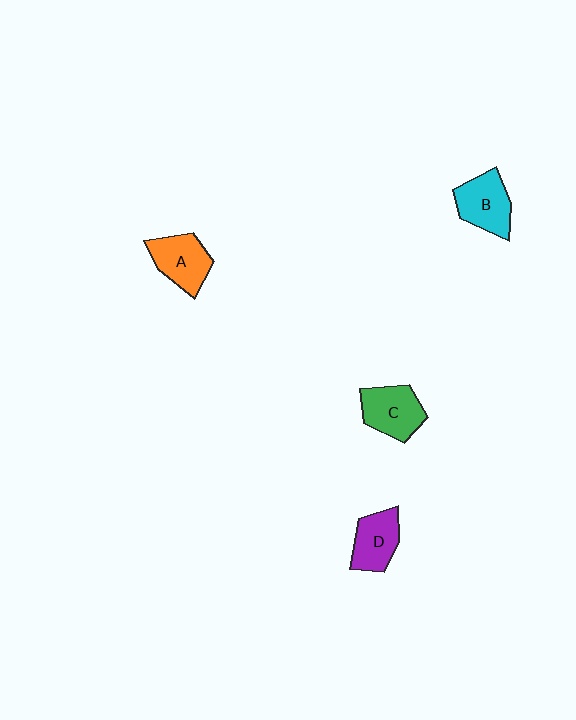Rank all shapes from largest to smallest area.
From largest to smallest: B (cyan), C (green), A (orange), D (purple).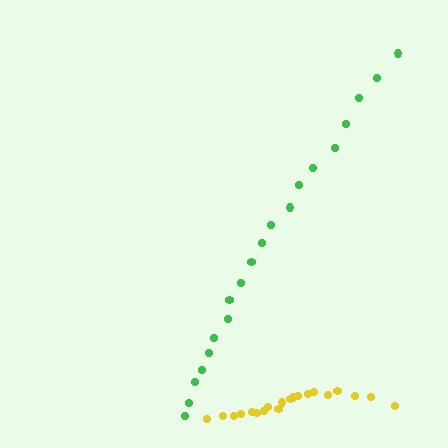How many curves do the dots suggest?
There are 2 distinct paths.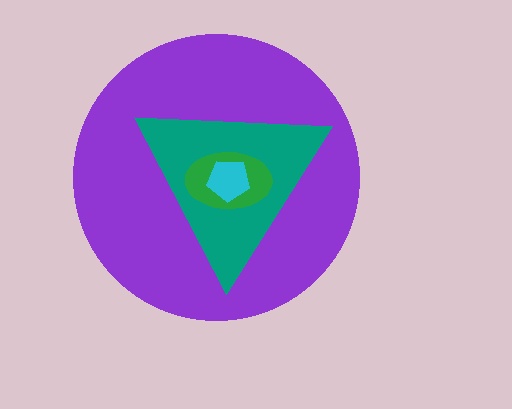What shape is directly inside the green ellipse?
The cyan pentagon.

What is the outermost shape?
The purple circle.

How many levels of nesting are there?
4.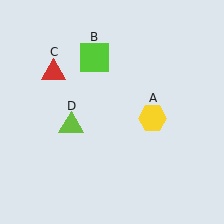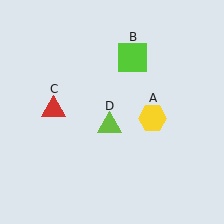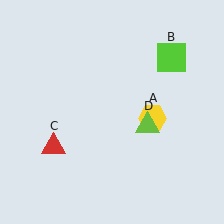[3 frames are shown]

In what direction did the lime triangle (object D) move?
The lime triangle (object D) moved right.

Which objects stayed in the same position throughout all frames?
Yellow hexagon (object A) remained stationary.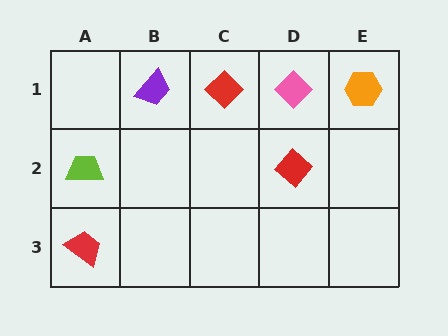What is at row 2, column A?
A lime trapezoid.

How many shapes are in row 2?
2 shapes.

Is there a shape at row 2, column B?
No, that cell is empty.